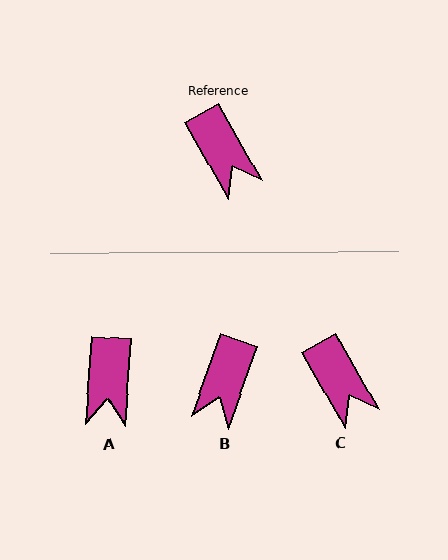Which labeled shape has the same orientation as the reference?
C.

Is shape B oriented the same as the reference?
No, it is off by about 49 degrees.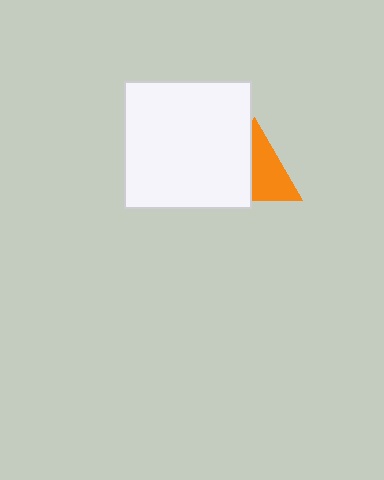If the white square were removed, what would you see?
You would see the complete orange triangle.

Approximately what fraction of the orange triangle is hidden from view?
Roughly 44% of the orange triangle is hidden behind the white square.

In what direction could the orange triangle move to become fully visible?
The orange triangle could move right. That would shift it out from behind the white square entirely.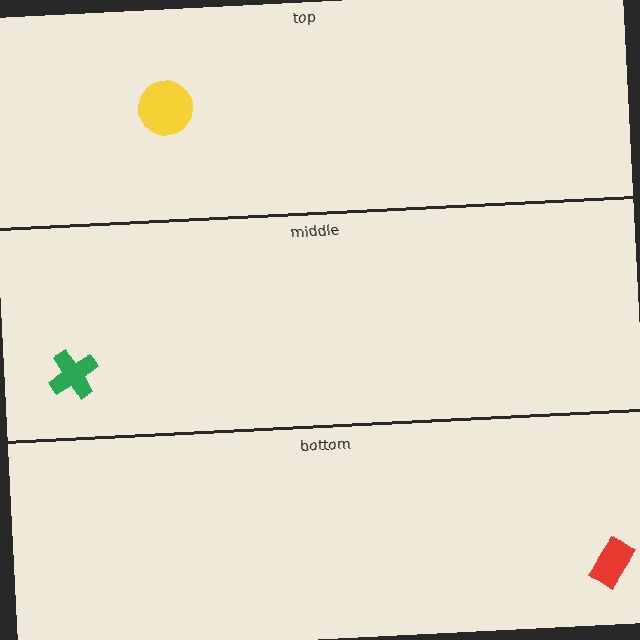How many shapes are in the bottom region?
1.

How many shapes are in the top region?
1.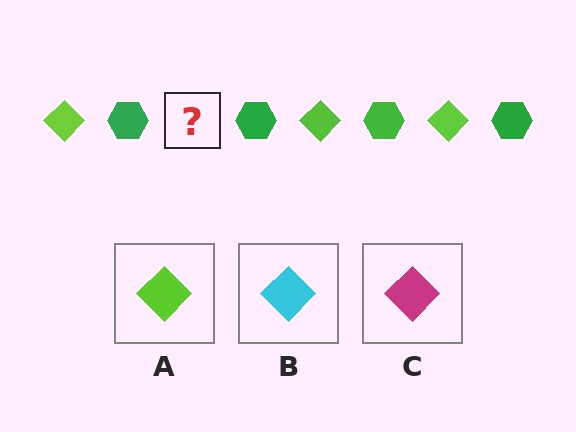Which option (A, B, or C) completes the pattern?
A.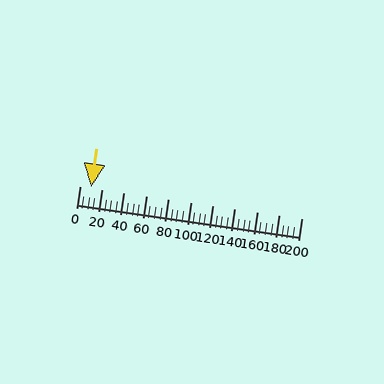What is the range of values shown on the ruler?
The ruler shows values from 0 to 200.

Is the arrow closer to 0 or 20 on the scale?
The arrow is closer to 20.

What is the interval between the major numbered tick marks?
The major tick marks are spaced 20 units apart.